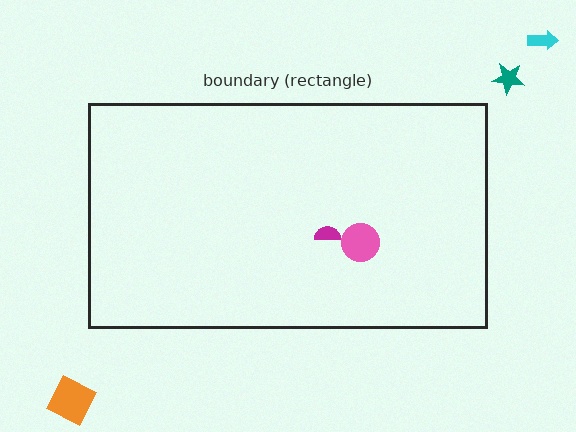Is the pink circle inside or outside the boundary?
Inside.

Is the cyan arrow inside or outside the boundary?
Outside.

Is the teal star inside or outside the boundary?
Outside.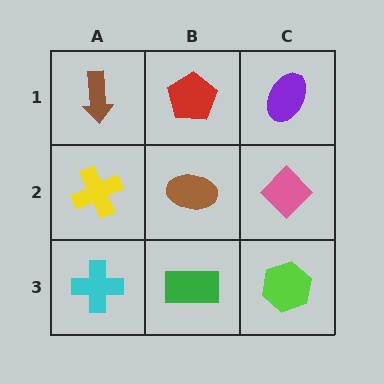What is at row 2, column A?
A yellow cross.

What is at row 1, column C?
A purple ellipse.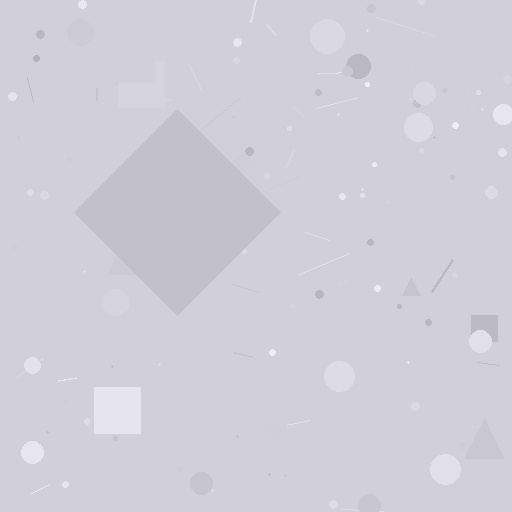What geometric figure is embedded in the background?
A diamond is embedded in the background.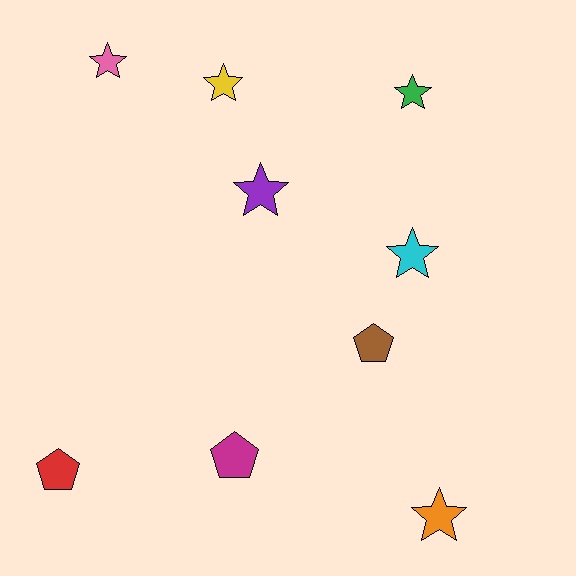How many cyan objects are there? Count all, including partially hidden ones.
There is 1 cyan object.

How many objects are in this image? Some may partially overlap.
There are 9 objects.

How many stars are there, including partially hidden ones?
There are 6 stars.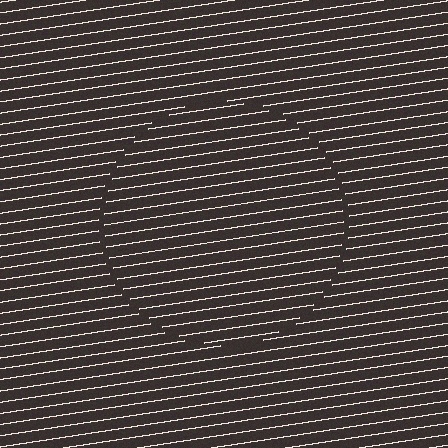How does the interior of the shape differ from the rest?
The interior of the shape contains the same grating, shifted by half a period — the contour is defined by the phase discontinuity where line-ends from the inner and outer gratings abut.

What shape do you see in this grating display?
An illusory circle. The interior of the shape contains the same grating, shifted by half a period — the contour is defined by the phase discontinuity where line-ends from the inner and outer gratings abut.